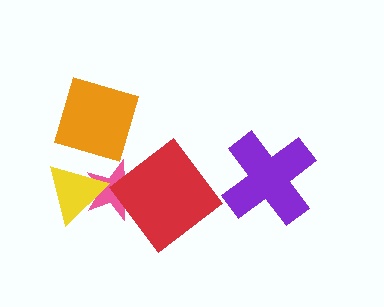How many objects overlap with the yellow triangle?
1 object overlaps with the yellow triangle.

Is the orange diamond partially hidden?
No, no other shape covers it.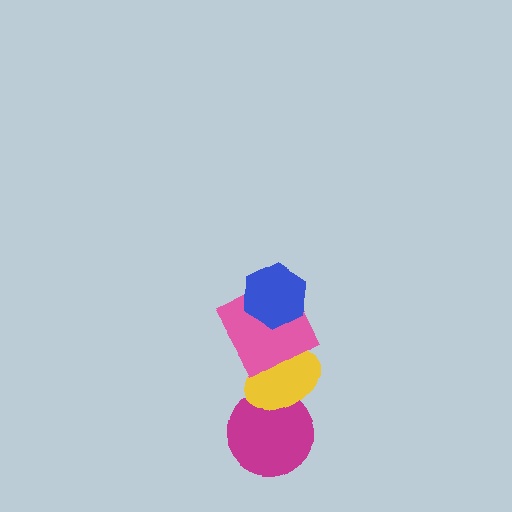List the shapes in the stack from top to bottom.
From top to bottom: the blue hexagon, the pink square, the yellow ellipse, the magenta circle.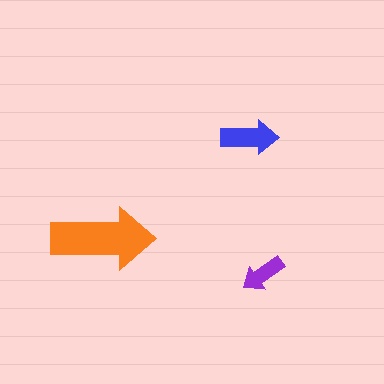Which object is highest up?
The blue arrow is topmost.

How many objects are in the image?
There are 3 objects in the image.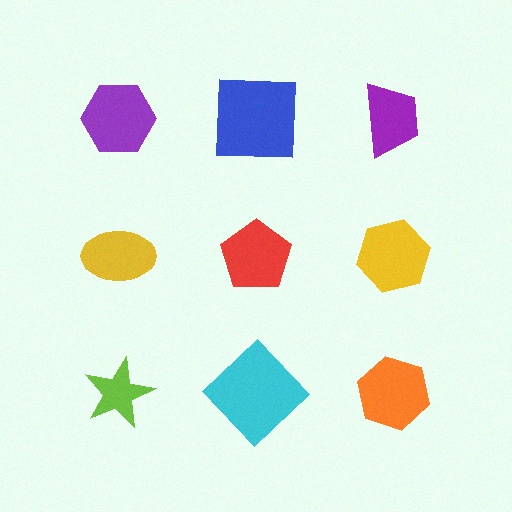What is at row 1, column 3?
A purple trapezoid.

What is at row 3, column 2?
A cyan diamond.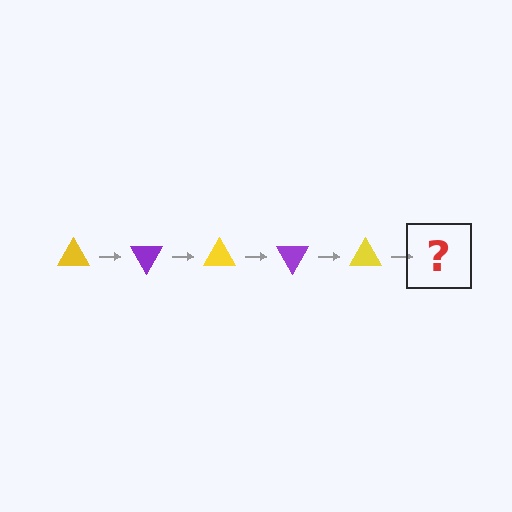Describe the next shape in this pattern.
It should be a purple triangle, rotated 300 degrees from the start.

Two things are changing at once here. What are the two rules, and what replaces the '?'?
The two rules are that it rotates 60 degrees each step and the color cycles through yellow and purple. The '?' should be a purple triangle, rotated 300 degrees from the start.